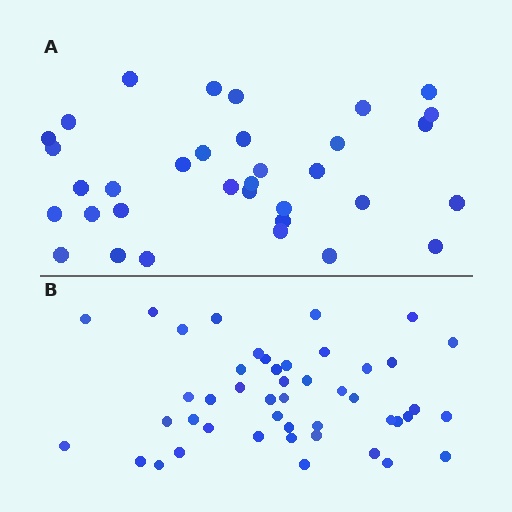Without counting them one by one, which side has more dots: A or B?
Region B (the bottom region) has more dots.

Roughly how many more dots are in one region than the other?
Region B has roughly 12 or so more dots than region A.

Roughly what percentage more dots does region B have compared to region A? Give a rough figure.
About 35% more.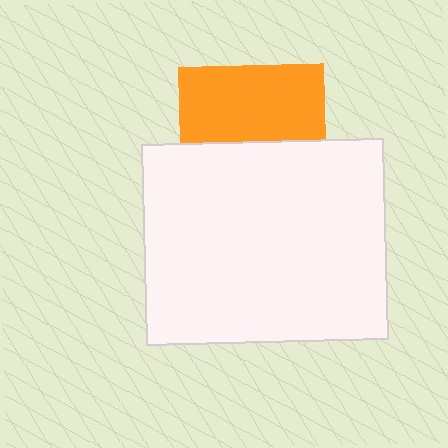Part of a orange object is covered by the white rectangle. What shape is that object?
It is a square.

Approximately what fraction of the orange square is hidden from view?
Roughly 48% of the orange square is hidden behind the white rectangle.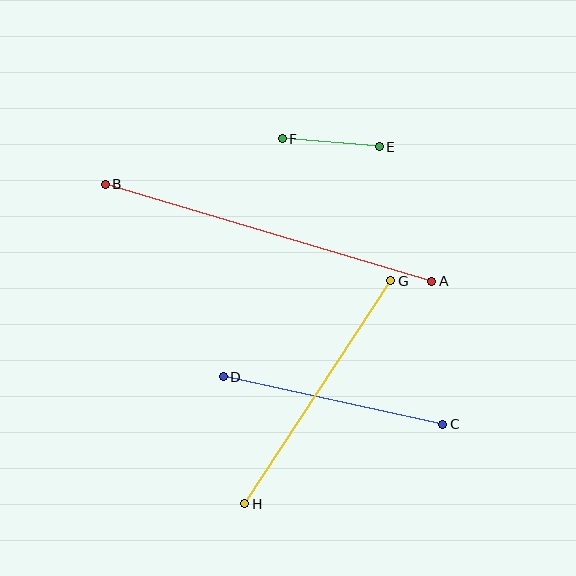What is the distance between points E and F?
The distance is approximately 97 pixels.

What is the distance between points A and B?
The distance is approximately 340 pixels.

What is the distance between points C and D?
The distance is approximately 225 pixels.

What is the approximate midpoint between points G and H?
The midpoint is at approximately (318, 392) pixels.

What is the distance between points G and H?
The distance is approximately 267 pixels.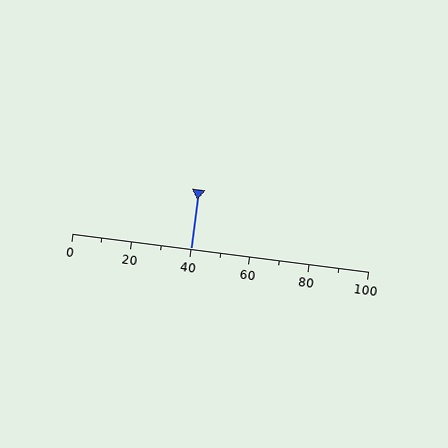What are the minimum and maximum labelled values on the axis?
The axis runs from 0 to 100.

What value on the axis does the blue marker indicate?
The marker indicates approximately 40.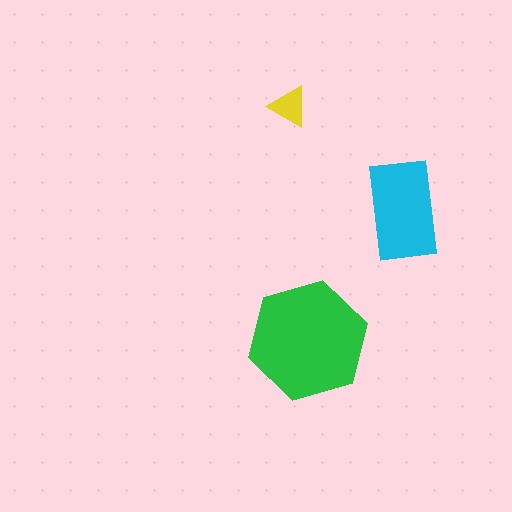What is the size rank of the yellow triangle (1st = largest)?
3rd.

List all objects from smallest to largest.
The yellow triangle, the cyan rectangle, the green hexagon.